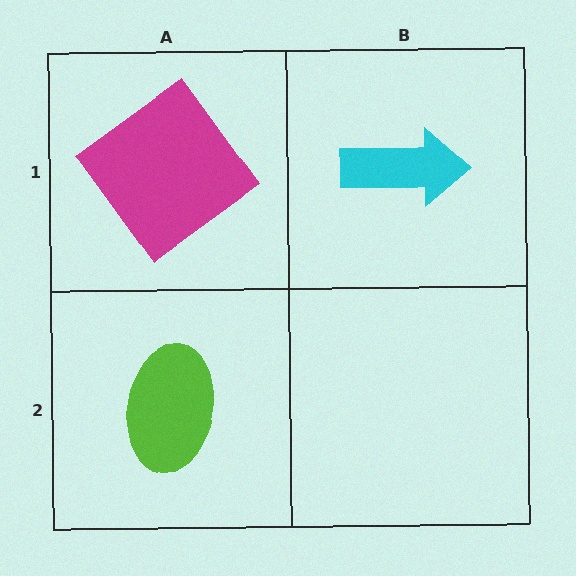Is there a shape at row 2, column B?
No, that cell is empty.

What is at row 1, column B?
A cyan arrow.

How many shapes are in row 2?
1 shape.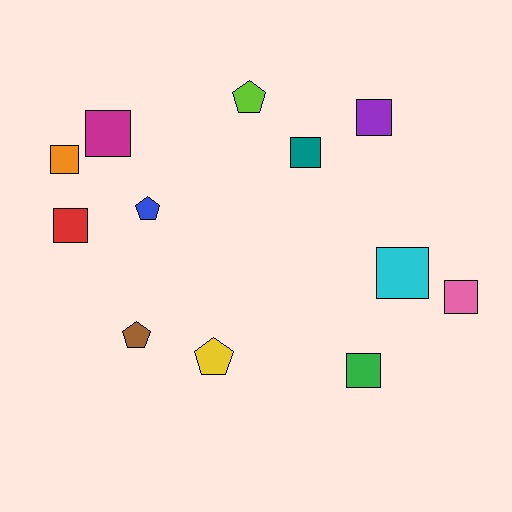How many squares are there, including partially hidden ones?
There are 8 squares.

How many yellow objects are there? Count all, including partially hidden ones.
There is 1 yellow object.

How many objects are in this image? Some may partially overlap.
There are 12 objects.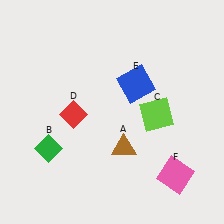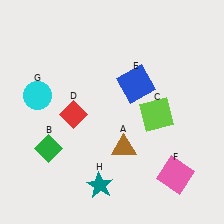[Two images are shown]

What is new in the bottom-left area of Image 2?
A teal star (H) was added in the bottom-left area of Image 2.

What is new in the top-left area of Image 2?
A cyan circle (G) was added in the top-left area of Image 2.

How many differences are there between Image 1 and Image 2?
There are 2 differences between the two images.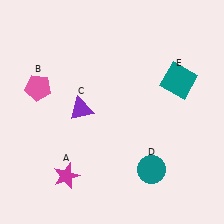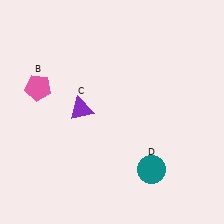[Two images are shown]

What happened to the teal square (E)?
The teal square (E) was removed in Image 2. It was in the top-right area of Image 1.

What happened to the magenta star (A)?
The magenta star (A) was removed in Image 2. It was in the bottom-left area of Image 1.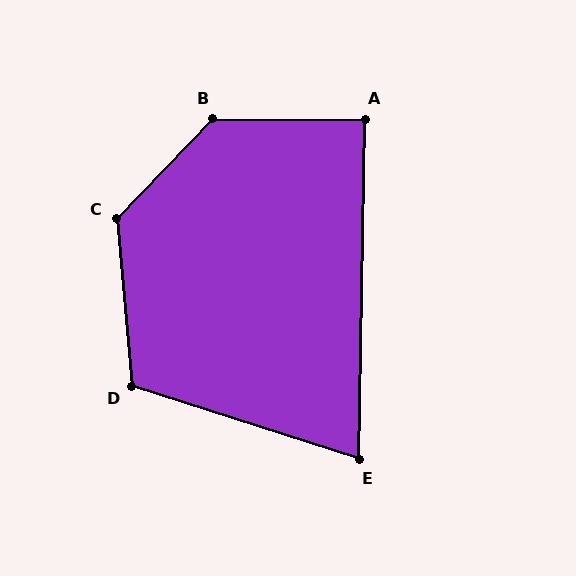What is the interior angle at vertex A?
Approximately 89 degrees (approximately right).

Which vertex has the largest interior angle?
B, at approximately 134 degrees.